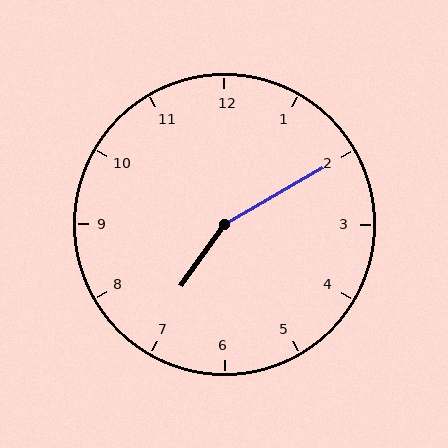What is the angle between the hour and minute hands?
Approximately 155 degrees.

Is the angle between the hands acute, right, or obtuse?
It is obtuse.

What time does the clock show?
7:10.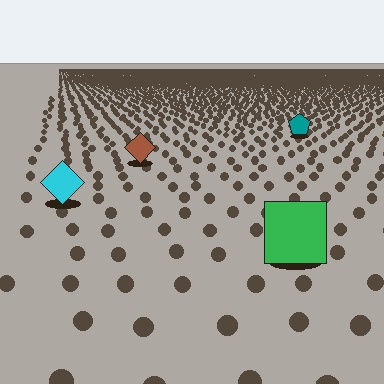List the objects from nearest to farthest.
From nearest to farthest: the green square, the cyan diamond, the brown diamond, the teal pentagon.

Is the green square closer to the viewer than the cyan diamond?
Yes. The green square is closer — you can tell from the texture gradient: the ground texture is coarser near it.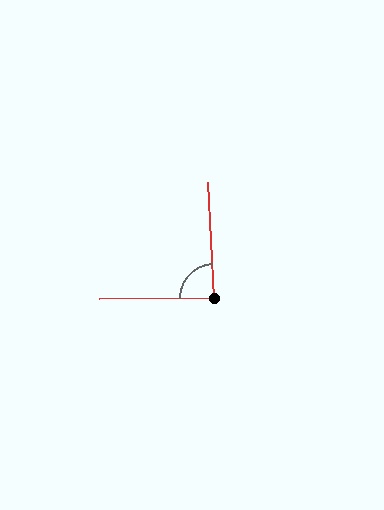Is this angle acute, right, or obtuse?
It is approximately a right angle.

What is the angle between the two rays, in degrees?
Approximately 87 degrees.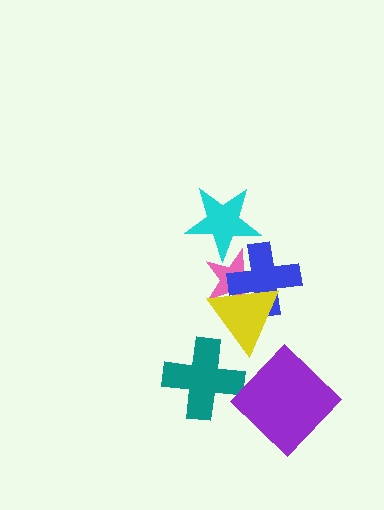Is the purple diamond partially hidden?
No, no other shape covers it.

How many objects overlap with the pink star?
3 objects overlap with the pink star.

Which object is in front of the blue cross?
The yellow triangle is in front of the blue cross.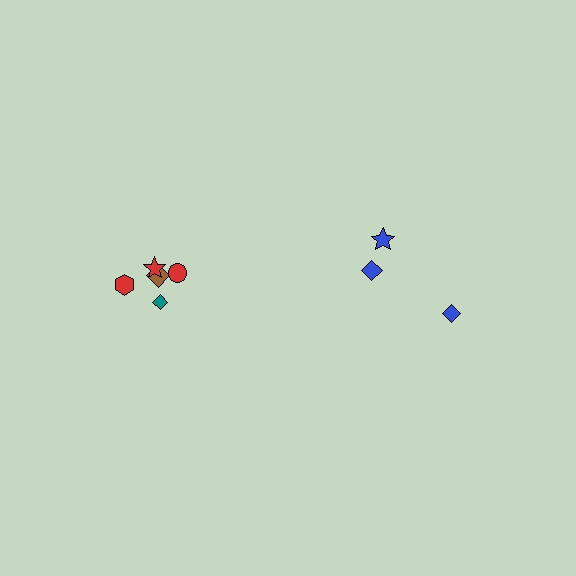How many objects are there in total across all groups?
There are 8 objects.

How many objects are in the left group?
There are 5 objects.